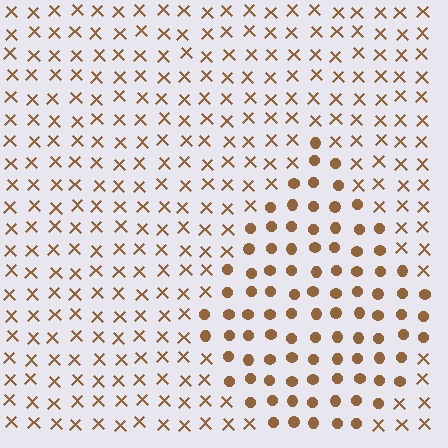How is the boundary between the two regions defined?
The boundary is defined by a change in element shape: circles inside vs. X marks outside. All elements share the same color and spacing.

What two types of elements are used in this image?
The image uses circles inside the diamond region and X marks outside it.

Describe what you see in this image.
The image is filled with small brown elements arranged in a uniform grid. A diamond-shaped region contains circles, while the surrounding area contains X marks. The boundary is defined purely by the change in element shape.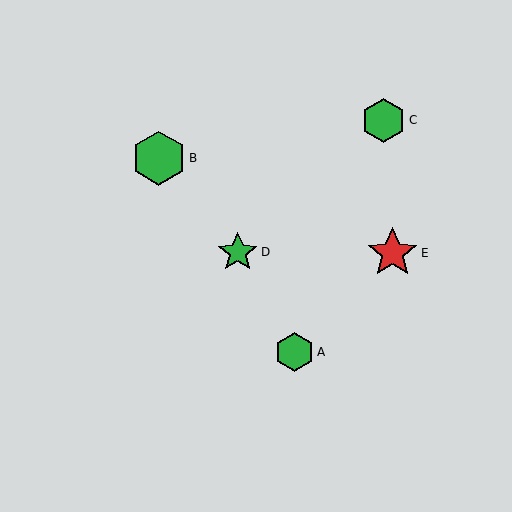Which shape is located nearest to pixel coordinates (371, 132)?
The green hexagon (labeled C) at (384, 120) is nearest to that location.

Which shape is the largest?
The green hexagon (labeled B) is the largest.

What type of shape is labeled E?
Shape E is a red star.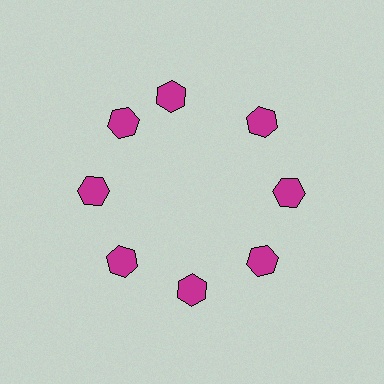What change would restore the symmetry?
The symmetry would be restored by rotating it back into even spacing with its neighbors so that all 8 hexagons sit at equal angles and equal distance from the center.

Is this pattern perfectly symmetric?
No. The 8 magenta hexagons are arranged in a ring, but one element near the 12 o'clock position is rotated out of alignment along the ring, breaking the 8-fold rotational symmetry.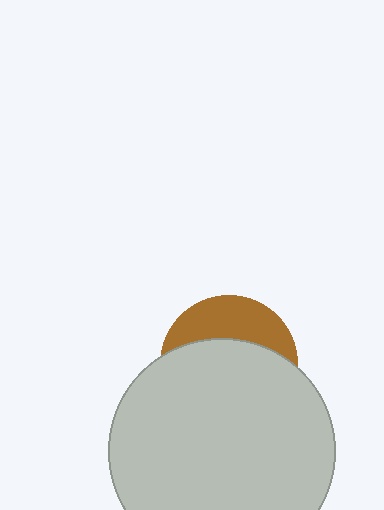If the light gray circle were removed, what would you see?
You would see the complete brown circle.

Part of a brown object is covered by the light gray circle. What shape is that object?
It is a circle.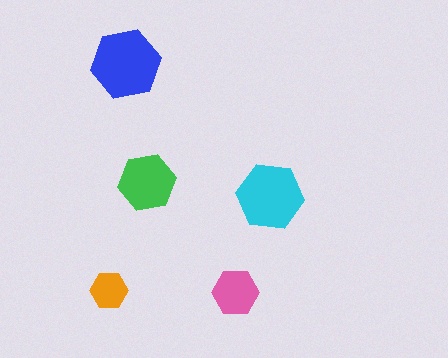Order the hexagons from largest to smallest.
the blue one, the cyan one, the green one, the pink one, the orange one.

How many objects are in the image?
There are 5 objects in the image.